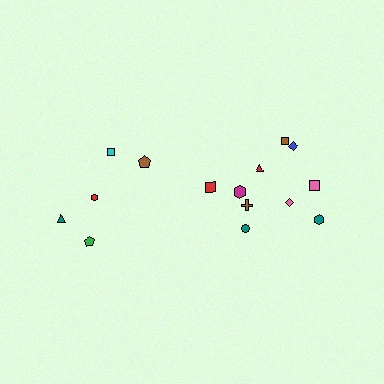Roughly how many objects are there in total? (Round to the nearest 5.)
Roughly 15 objects in total.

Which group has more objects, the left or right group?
The right group.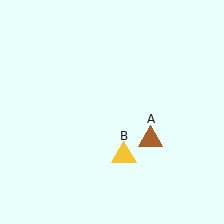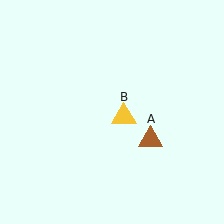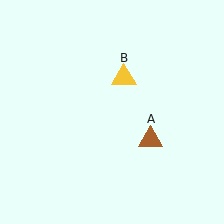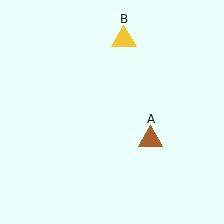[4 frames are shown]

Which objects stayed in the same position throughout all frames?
Brown triangle (object A) remained stationary.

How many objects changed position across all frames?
1 object changed position: yellow triangle (object B).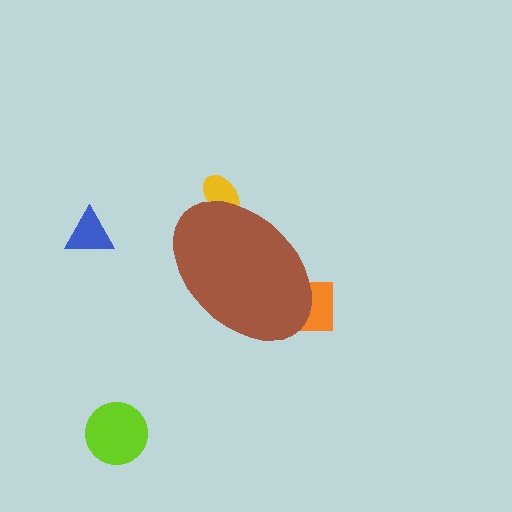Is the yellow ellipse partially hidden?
Yes, the yellow ellipse is partially hidden behind the brown ellipse.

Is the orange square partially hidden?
Yes, the orange square is partially hidden behind the brown ellipse.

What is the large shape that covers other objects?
A brown ellipse.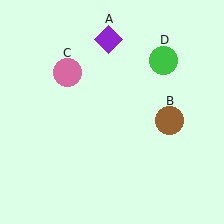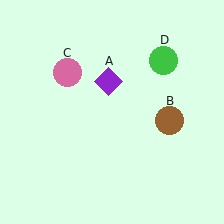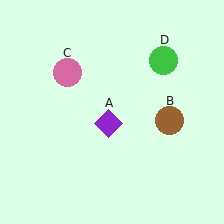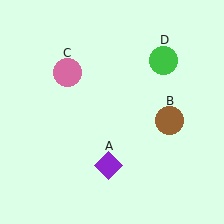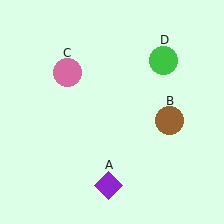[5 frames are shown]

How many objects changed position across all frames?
1 object changed position: purple diamond (object A).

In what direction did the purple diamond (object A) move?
The purple diamond (object A) moved down.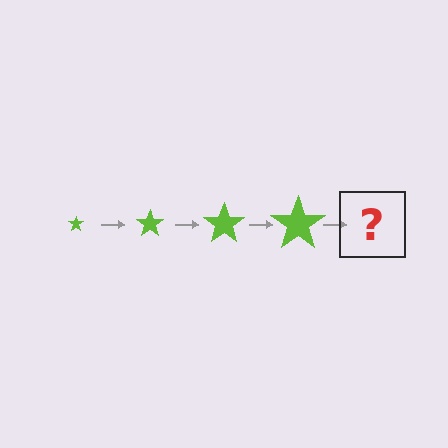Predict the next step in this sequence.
The next step is a lime star, larger than the previous one.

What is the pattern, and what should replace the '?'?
The pattern is that the star gets progressively larger each step. The '?' should be a lime star, larger than the previous one.